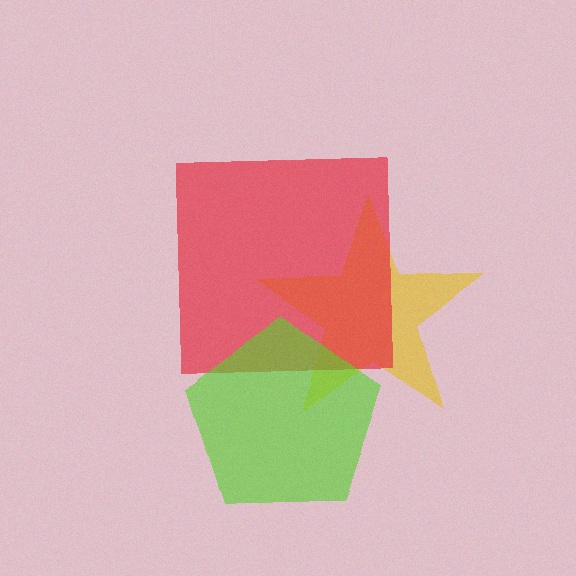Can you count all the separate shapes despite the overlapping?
Yes, there are 3 separate shapes.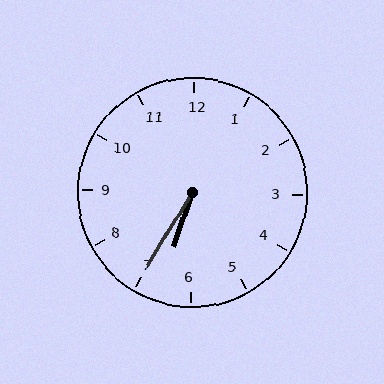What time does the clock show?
6:35.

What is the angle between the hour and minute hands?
Approximately 12 degrees.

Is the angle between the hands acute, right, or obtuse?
It is acute.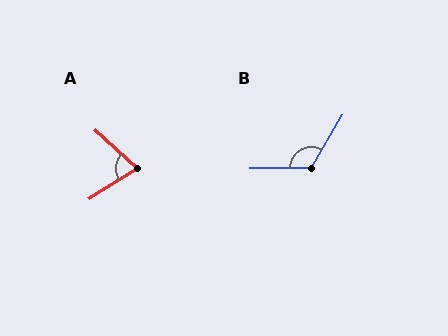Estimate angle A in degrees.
Approximately 75 degrees.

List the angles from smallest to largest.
A (75°), B (121°).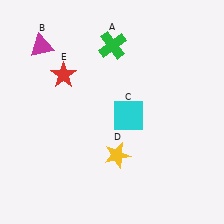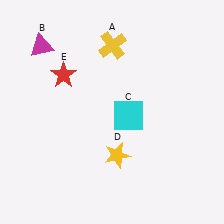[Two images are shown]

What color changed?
The cross (A) changed from green in Image 1 to yellow in Image 2.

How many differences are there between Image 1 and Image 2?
There is 1 difference between the two images.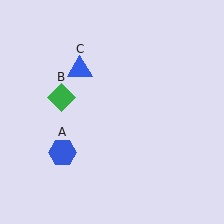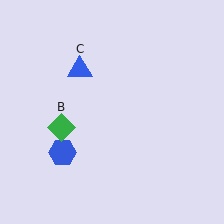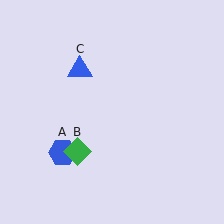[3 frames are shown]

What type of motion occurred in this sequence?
The green diamond (object B) rotated counterclockwise around the center of the scene.